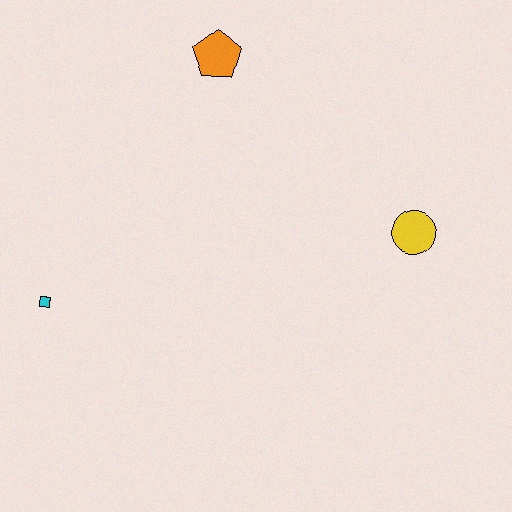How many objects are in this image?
There are 3 objects.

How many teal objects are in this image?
There are no teal objects.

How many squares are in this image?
There is 1 square.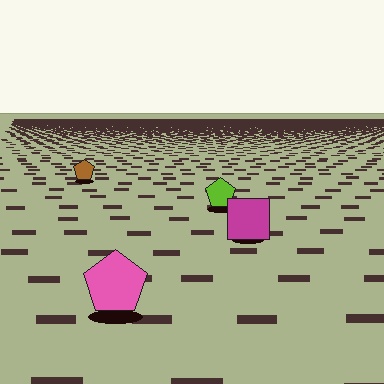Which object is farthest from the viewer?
The brown pentagon is farthest from the viewer. It appears smaller and the ground texture around it is denser.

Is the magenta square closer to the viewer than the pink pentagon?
No. The pink pentagon is closer — you can tell from the texture gradient: the ground texture is coarser near it.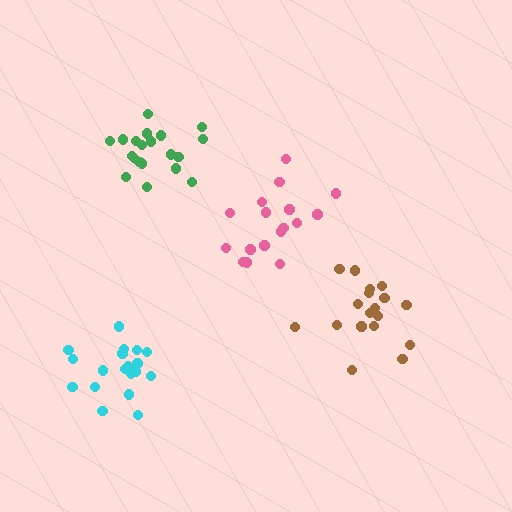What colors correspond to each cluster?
The clusters are colored: cyan, brown, green, pink.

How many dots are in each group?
Group 1: 19 dots, Group 2: 18 dots, Group 3: 20 dots, Group 4: 17 dots (74 total).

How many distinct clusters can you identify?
There are 4 distinct clusters.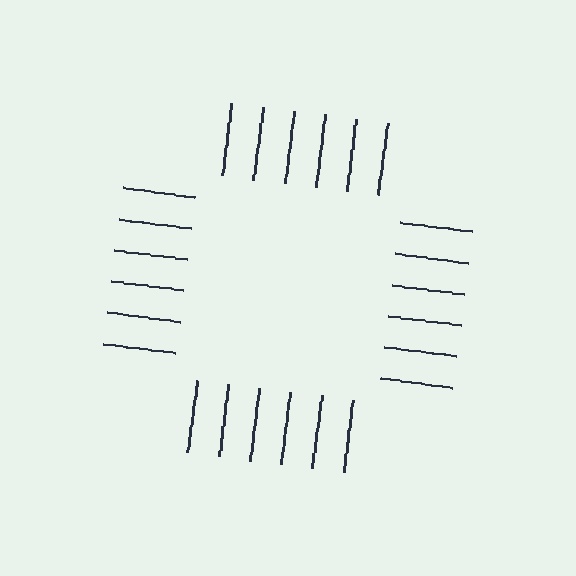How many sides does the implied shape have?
4 sides — the line-ends trace a square.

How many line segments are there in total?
24 — 6 along each of the 4 edges.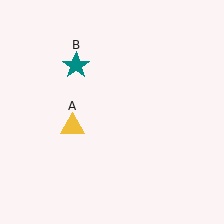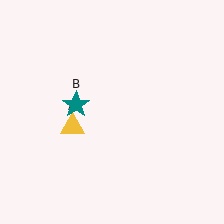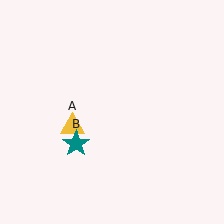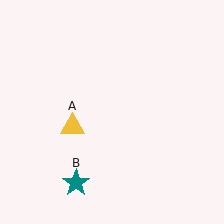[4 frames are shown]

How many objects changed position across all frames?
1 object changed position: teal star (object B).